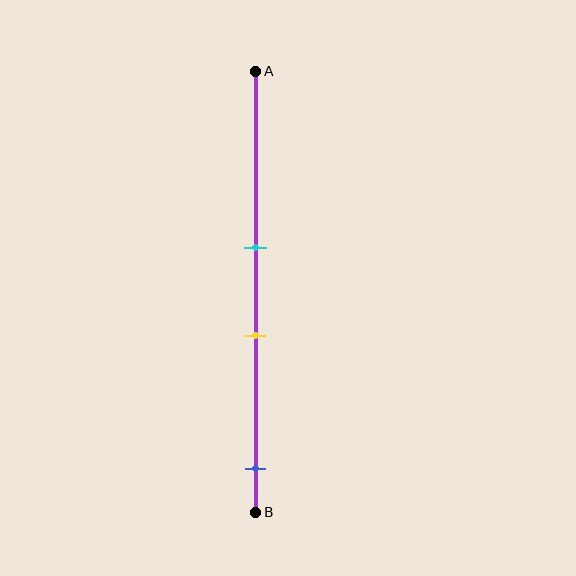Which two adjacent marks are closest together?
The cyan and yellow marks are the closest adjacent pair.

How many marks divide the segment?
There are 3 marks dividing the segment.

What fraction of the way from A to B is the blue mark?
The blue mark is approximately 90% (0.9) of the way from A to B.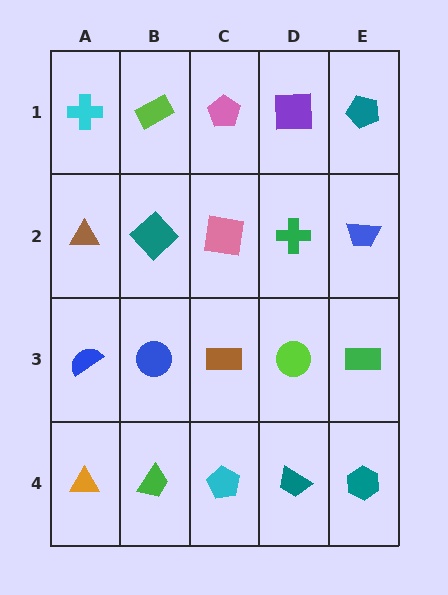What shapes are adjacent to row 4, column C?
A brown rectangle (row 3, column C), a green trapezoid (row 4, column B), a teal trapezoid (row 4, column D).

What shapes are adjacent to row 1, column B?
A teal diamond (row 2, column B), a cyan cross (row 1, column A), a pink pentagon (row 1, column C).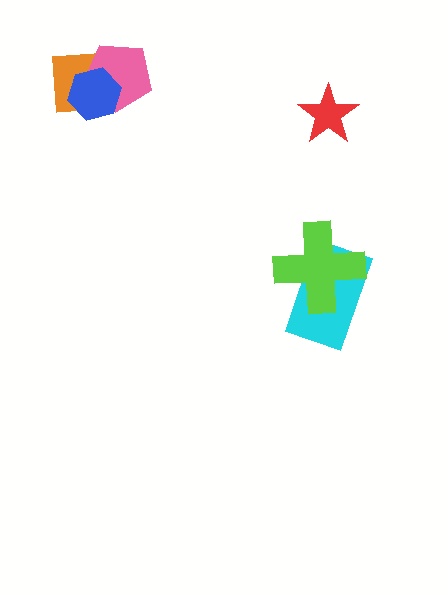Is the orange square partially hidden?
Yes, it is partially covered by another shape.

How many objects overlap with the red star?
0 objects overlap with the red star.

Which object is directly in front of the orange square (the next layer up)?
The pink pentagon is directly in front of the orange square.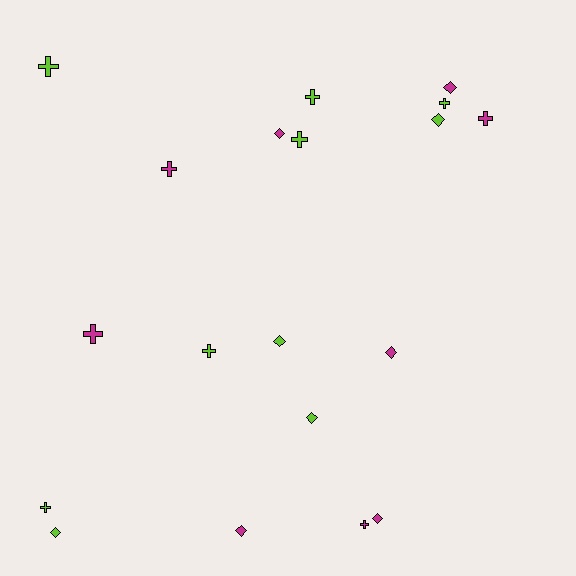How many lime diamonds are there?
There are 4 lime diamonds.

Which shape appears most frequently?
Cross, with 10 objects.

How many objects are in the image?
There are 19 objects.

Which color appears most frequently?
Lime, with 10 objects.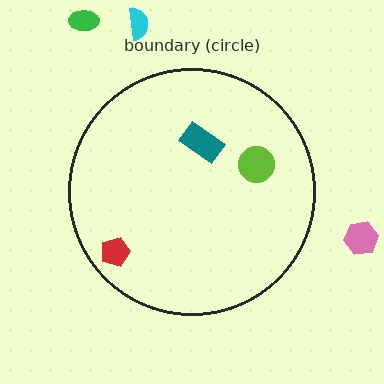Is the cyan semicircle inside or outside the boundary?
Outside.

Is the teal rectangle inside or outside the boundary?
Inside.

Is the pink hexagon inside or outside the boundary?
Outside.